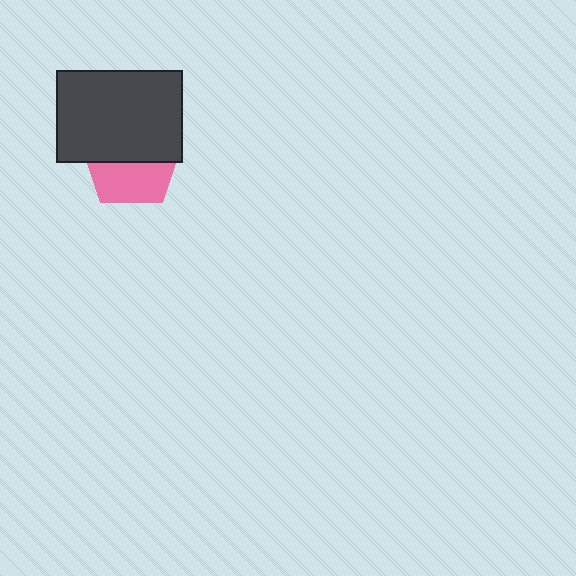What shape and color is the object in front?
The object in front is a dark gray rectangle.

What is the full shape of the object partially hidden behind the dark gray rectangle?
The partially hidden object is a pink pentagon.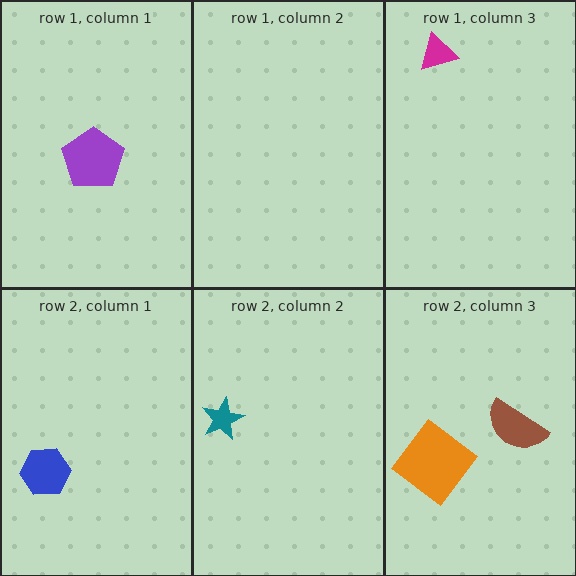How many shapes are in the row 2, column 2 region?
1.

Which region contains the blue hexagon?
The row 2, column 1 region.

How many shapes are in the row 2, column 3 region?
2.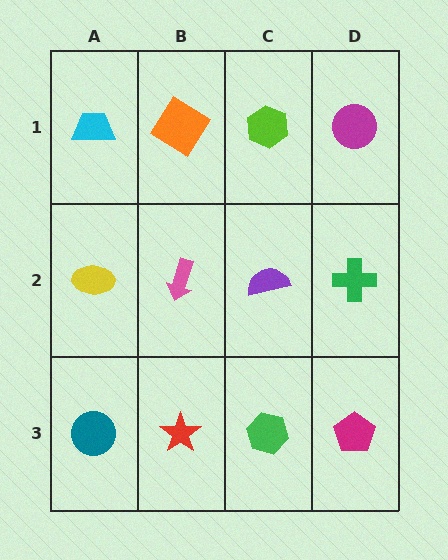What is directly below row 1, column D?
A green cross.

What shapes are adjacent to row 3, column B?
A pink arrow (row 2, column B), a teal circle (row 3, column A), a green hexagon (row 3, column C).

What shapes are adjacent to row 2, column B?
An orange diamond (row 1, column B), a red star (row 3, column B), a yellow ellipse (row 2, column A), a purple semicircle (row 2, column C).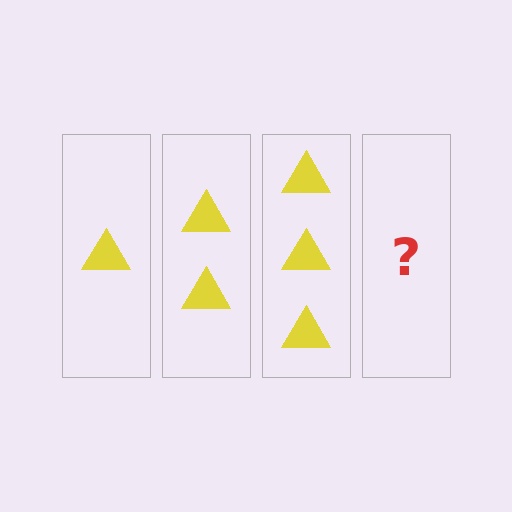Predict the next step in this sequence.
The next step is 4 triangles.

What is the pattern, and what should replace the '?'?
The pattern is that each step adds one more triangle. The '?' should be 4 triangles.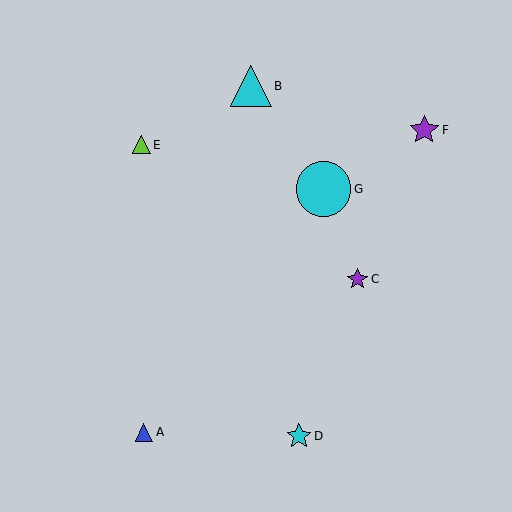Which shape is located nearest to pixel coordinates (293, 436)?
The cyan star (labeled D) at (299, 436) is nearest to that location.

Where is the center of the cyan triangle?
The center of the cyan triangle is at (251, 86).